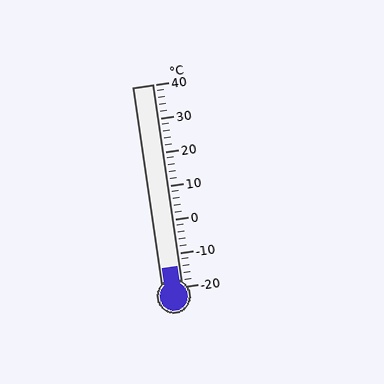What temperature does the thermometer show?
The thermometer shows approximately -14°C.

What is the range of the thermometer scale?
The thermometer scale ranges from -20°C to 40°C.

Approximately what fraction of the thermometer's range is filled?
The thermometer is filled to approximately 10% of its range.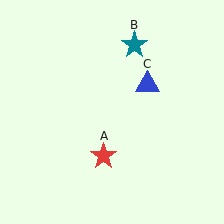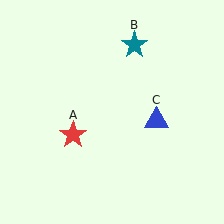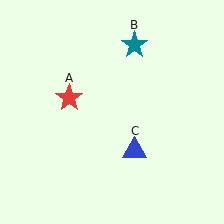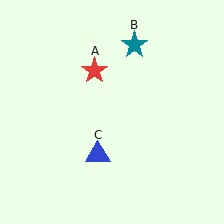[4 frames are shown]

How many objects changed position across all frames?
2 objects changed position: red star (object A), blue triangle (object C).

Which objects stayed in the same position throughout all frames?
Teal star (object B) remained stationary.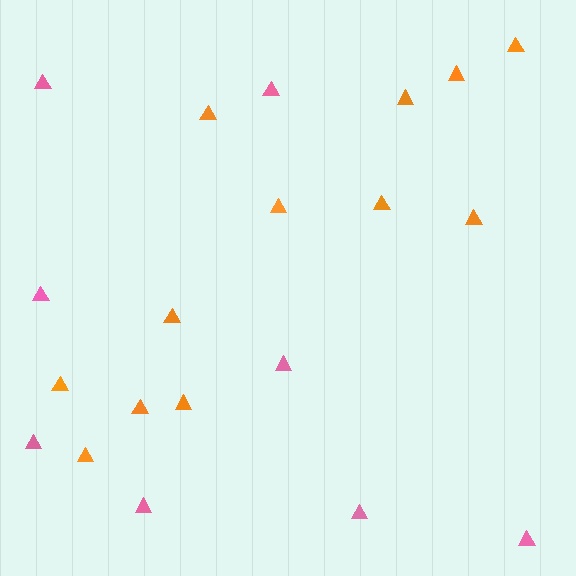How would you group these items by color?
There are 2 groups: one group of orange triangles (12) and one group of pink triangles (8).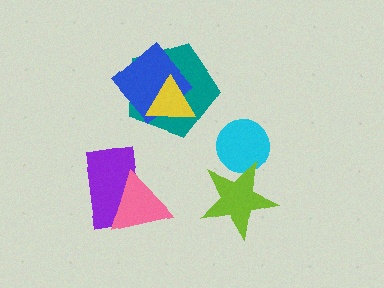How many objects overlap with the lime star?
1 object overlaps with the lime star.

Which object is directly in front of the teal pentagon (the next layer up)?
The blue diamond is directly in front of the teal pentagon.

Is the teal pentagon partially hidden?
Yes, it is partially covered by another shape.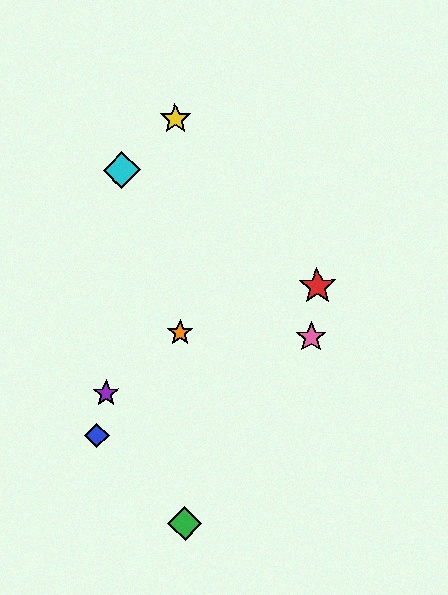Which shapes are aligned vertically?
The green diamond, the yellow star, the orange star are aligned vertically.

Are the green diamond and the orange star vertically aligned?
Yes, both are at x≈185.